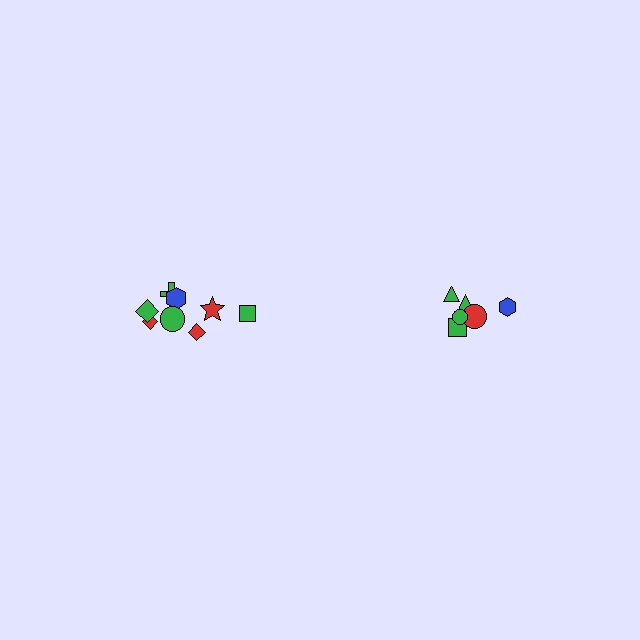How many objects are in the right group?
There are 6 objects.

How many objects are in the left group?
There are 8 objects.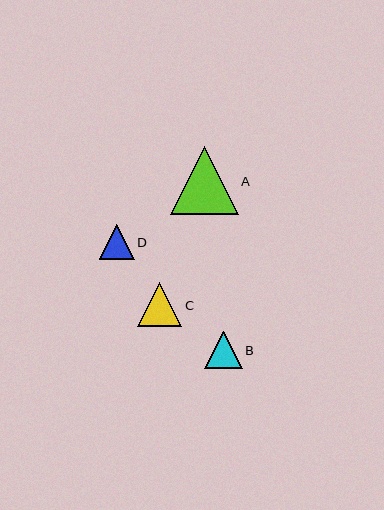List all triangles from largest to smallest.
From largest to smallest: A, C, B, D.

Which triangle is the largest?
Triangle A is the largest with a size of approximately 68 pixels.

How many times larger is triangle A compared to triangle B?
Triangle A is approximately 1.8 times the size of triangle B.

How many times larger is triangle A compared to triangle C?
Triangle A is approximately 1.6 times the size of triangle C.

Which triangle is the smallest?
Triangle D is the smallest with a size of approximately 35 pixels.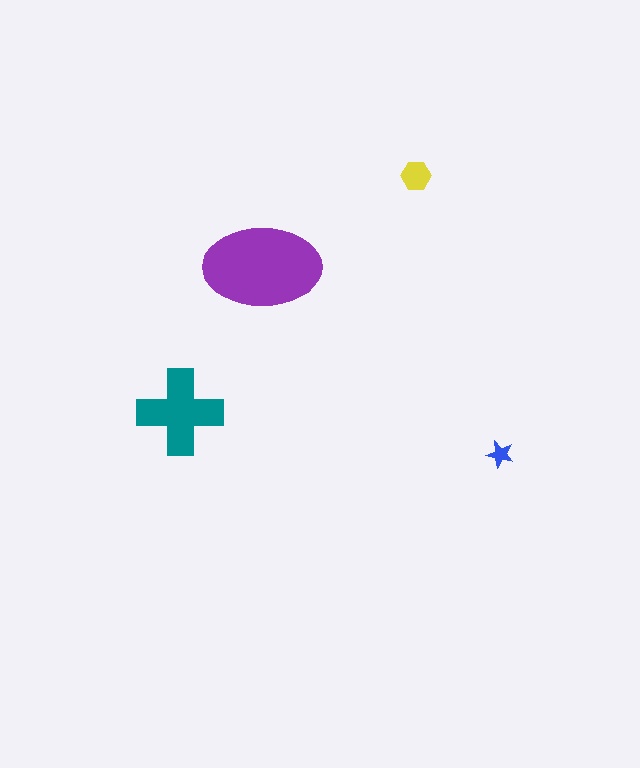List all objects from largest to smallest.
The purple ellipse, the teal cross, the yellow hexagon, the blue star.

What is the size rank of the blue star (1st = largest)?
4th.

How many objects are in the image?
There are 4 objects in the image.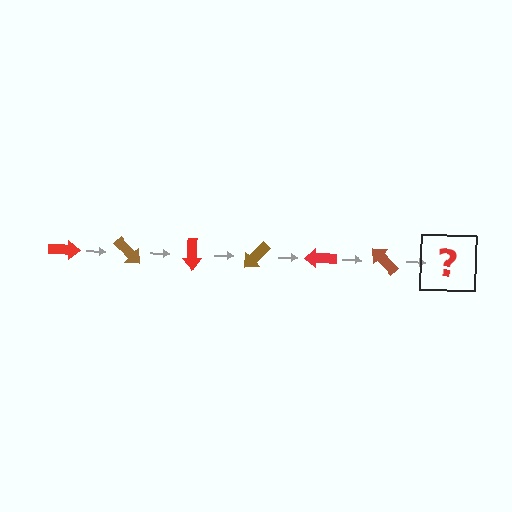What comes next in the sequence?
The next element should be a red arrow, rotated 270 degrees from the start.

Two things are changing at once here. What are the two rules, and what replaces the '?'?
The two rules are that it rotates 45 degrees each step and the color cycles through red and brown. The '?' should be a red arrow, rotated 270 degrees from the start.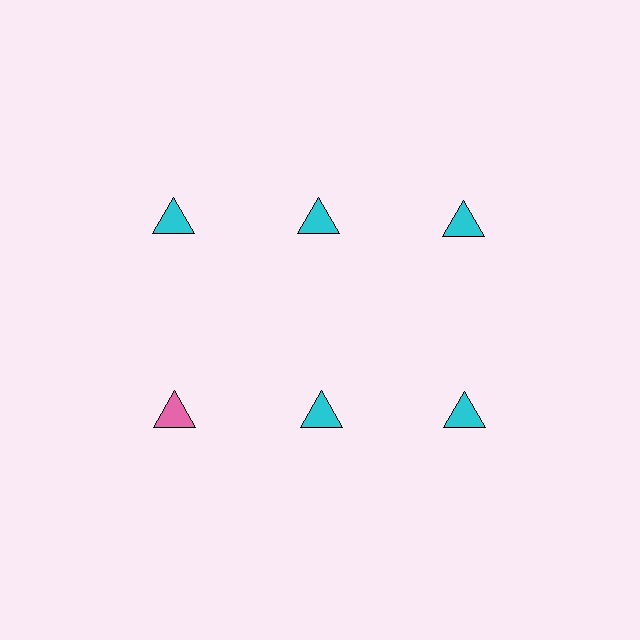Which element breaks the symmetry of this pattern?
The pink triangle in the second row, leftmost column breaks the symmetry. All other shapes are cyan triangles.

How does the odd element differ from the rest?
It has a different color: pink instead of cyan.